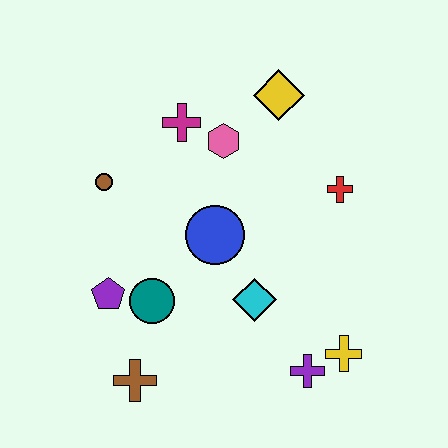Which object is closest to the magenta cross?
The pink hexagon is closest to the magenta cross.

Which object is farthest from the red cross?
The brown cross is farthest from the red cross.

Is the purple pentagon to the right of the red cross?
No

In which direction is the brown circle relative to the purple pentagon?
The brown circle is above the purple pentagon.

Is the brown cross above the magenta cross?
No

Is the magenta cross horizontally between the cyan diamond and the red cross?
No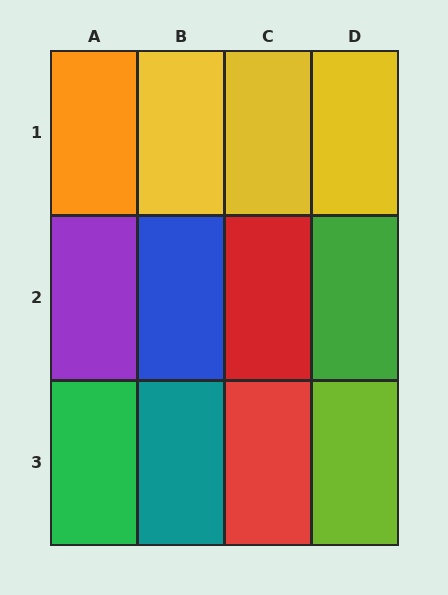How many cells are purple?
1 cell is purple.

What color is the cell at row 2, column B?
Blue.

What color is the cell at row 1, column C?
Yellow.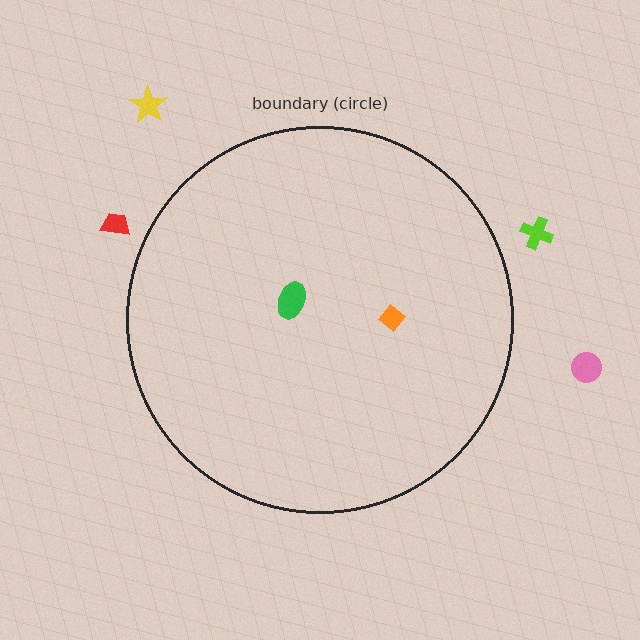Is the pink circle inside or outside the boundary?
Outside.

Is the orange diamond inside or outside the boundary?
Inside.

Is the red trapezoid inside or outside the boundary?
Outside.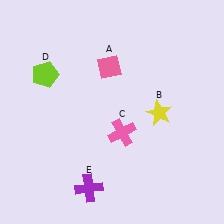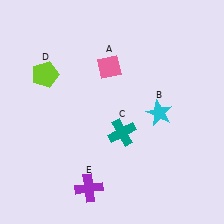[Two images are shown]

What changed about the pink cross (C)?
In Image 1, C is pink. In Image 2, it changed to teal.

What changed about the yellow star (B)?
In Image 1, B is yellow. In Image 2, it changed to cyan.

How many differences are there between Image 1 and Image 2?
There are 2 differences between the two images.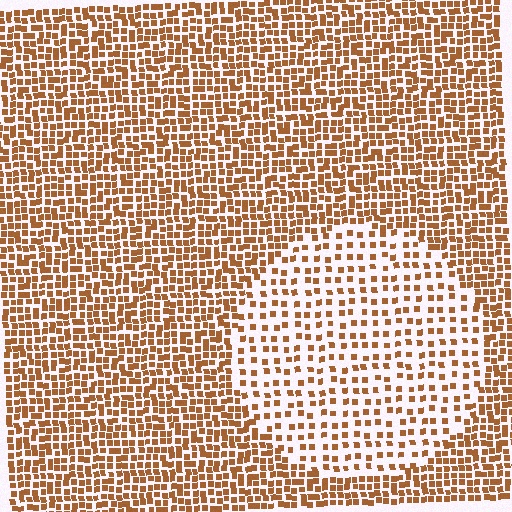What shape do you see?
I see a circle.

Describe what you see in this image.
The image contains small brown elements arranged at two different densities. A circle-shaped region is visible where the elements are less densely packed than the surrounding area.